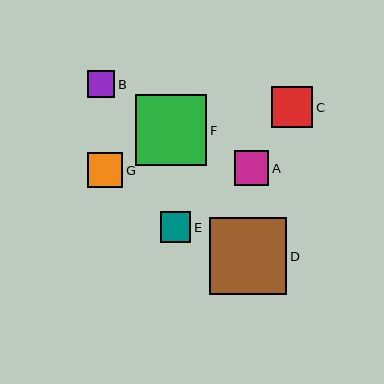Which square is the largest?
Square D is the largest with a size of approximately 78 pixels.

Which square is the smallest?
Square B is the smallest with a size of approximately 27 pixels.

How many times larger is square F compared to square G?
Square F is approximately 2.0 times the size of square G.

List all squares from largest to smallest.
From largest to smallest: D, F, C, G, A, E, B.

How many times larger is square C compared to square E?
Square C is approximately 1.3 times the size of square E.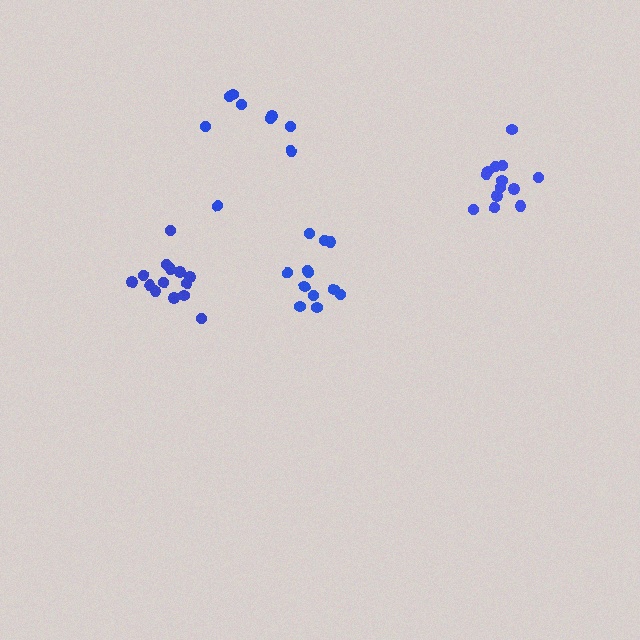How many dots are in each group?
Group 1: 12 dots, Group 2: 14 dots, Group 3: 13 dots, Group 4: 9 dots (48 total).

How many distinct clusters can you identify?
There are 4 distinct clusters.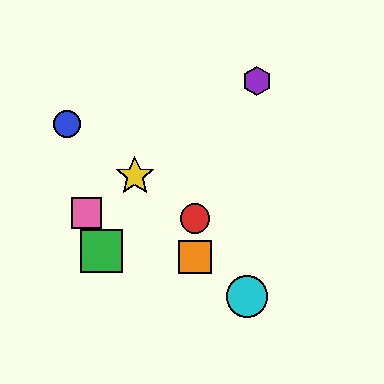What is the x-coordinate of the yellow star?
The yellow star is at x≈135.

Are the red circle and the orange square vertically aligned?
Yes, both are at x≈195.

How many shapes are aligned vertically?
2 shapes (the red circle, the orange square) are aligned vertically.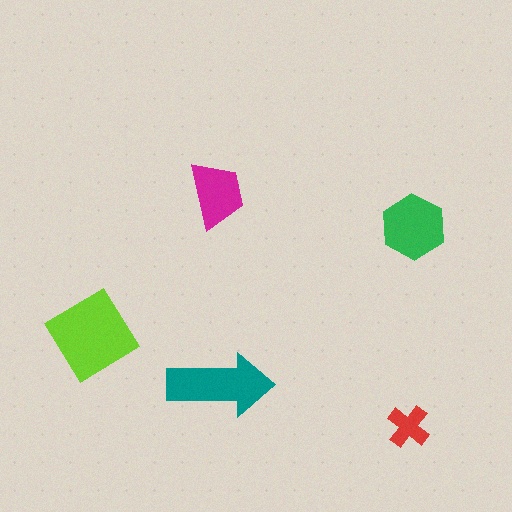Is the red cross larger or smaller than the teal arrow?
Smaller.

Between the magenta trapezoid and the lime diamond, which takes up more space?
The lime diamond.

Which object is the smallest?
The red cross.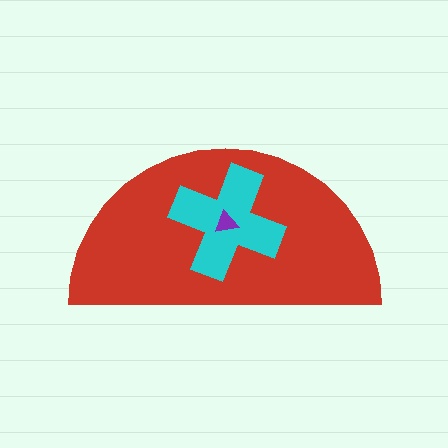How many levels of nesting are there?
3.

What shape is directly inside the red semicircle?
The cyan cross.